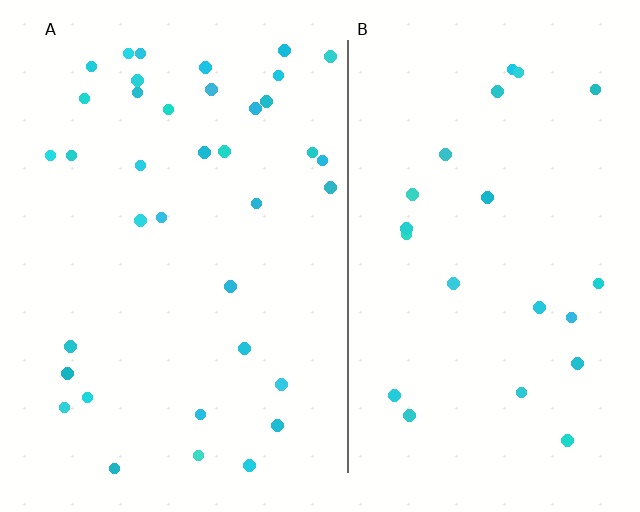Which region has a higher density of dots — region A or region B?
A (the left).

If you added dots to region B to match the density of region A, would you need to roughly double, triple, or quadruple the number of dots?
Approximately double.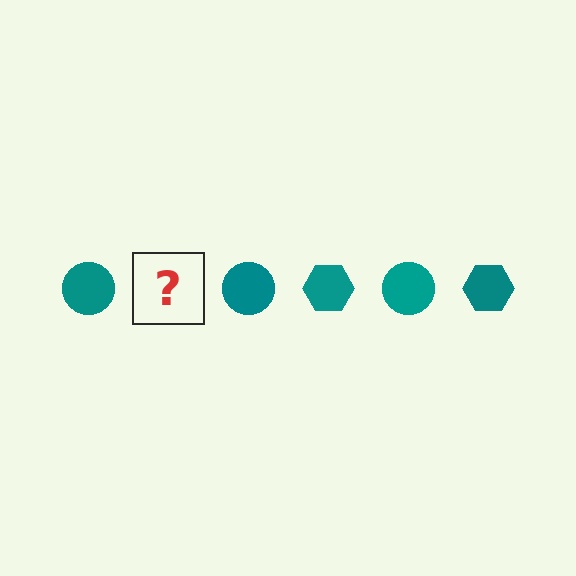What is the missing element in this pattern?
The missing element is a teal hexagon.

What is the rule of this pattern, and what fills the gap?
The rule is that the pattern cycles through circle, hexagon shapes in teal. The gap should be filled with a teal hexagon.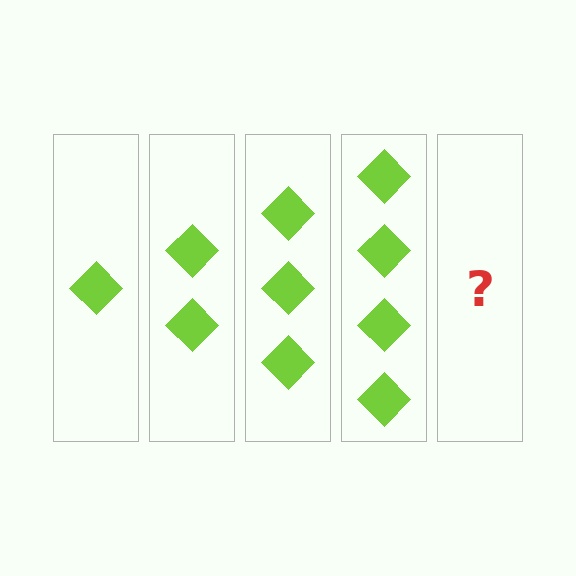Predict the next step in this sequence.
The next step is 5 diamonds.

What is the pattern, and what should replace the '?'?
The pattern is that each step adds one more diamond. The '?' should be 5 diamonds.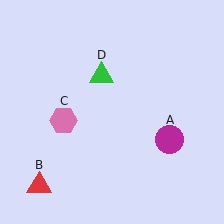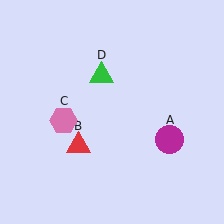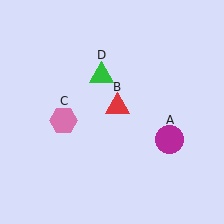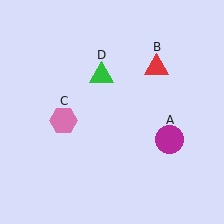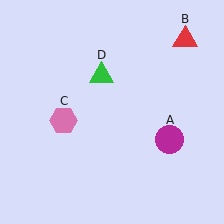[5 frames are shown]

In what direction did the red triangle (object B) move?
The red triangle (object B) moved up and to the right.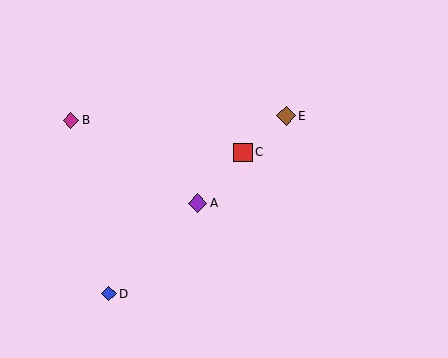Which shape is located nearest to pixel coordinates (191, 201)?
The purple diamond (labeled A) at (197, 203) is nearest to that location.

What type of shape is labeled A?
Shape A is a purple diamond.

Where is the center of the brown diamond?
The center of the brown diamond is at (286, 116).